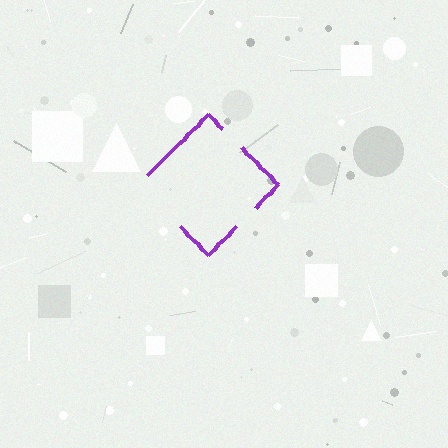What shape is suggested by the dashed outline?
The dashed outline suggests a diamond.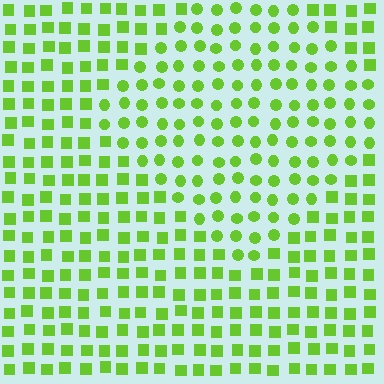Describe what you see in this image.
The image is filled with small lime elements arranged in a uniform grid. A diamond-shaped region contains circles, while the surrounding area contains squares. The boundary is defined purely by the change in element shape.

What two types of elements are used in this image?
The image uses circles inside the diamond region and squares outside it.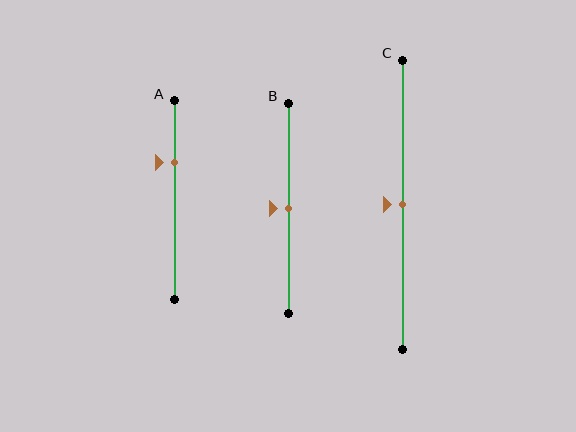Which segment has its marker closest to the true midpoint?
Segment B has its marker closest to the true midpoint.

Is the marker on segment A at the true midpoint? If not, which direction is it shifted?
No, the marker on segment A is shifted upward by about 19% of the segment length.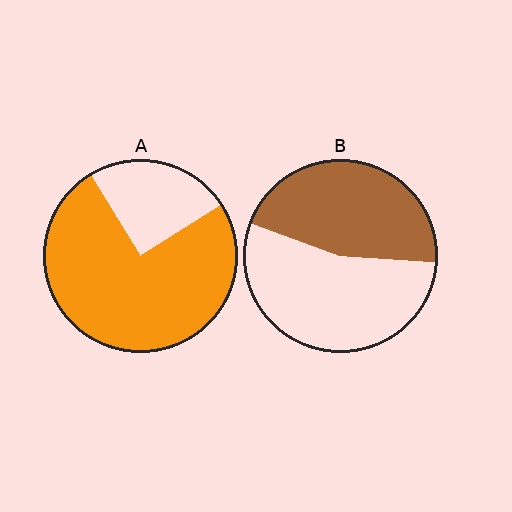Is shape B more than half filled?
No.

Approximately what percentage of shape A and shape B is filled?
A is approximately 75% and B is approximately 45%.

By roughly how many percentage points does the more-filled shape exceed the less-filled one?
By roughly 30 percentage points (A over B).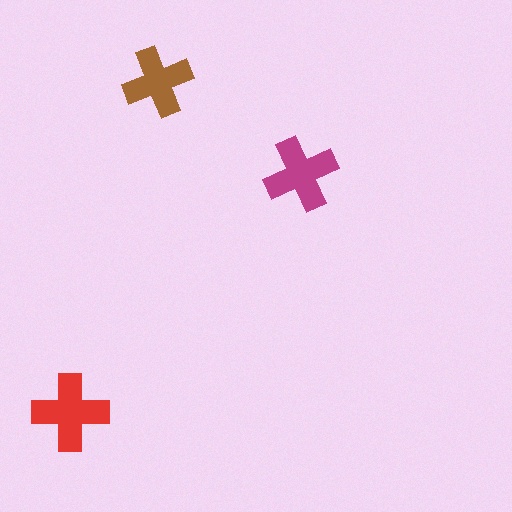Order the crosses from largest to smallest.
the red one, the magenta one, the brown one.